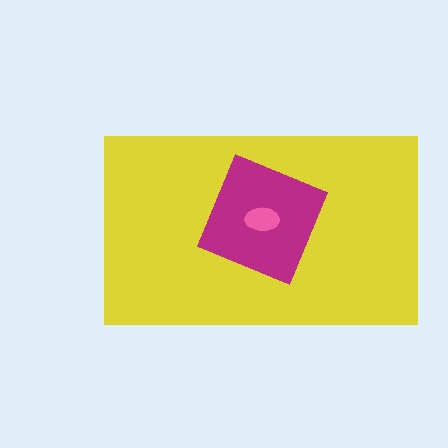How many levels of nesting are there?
3.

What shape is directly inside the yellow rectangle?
The magenta diamond.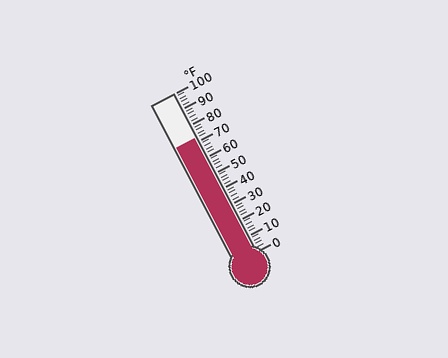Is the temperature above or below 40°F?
The temperature is above 40°F.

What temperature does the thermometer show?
The thermometer shows approximately 72°F.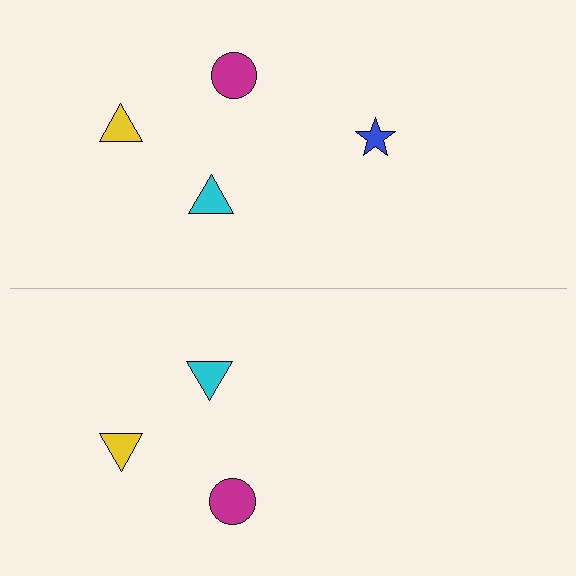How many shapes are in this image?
There are 7 shapes in this image.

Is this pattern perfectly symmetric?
No, the pattern is not perfectly symmetric. A blue star is missing from the bottom side.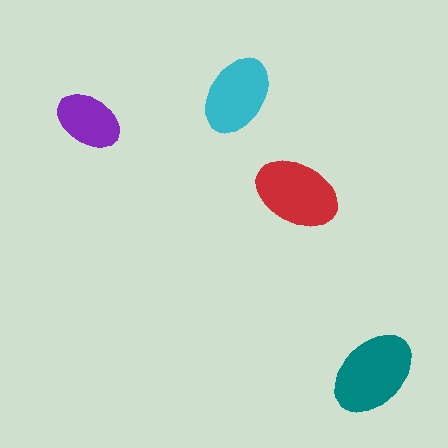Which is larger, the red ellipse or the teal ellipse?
The teal one.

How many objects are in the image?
There are 4 objects in the image.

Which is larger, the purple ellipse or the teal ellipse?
The teal one.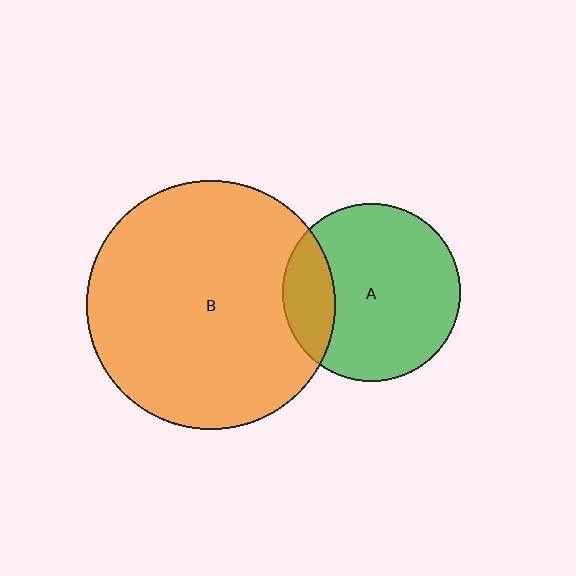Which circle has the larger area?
Circle B (orange).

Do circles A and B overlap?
Yes.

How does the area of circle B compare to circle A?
Approximately 2.0 times.